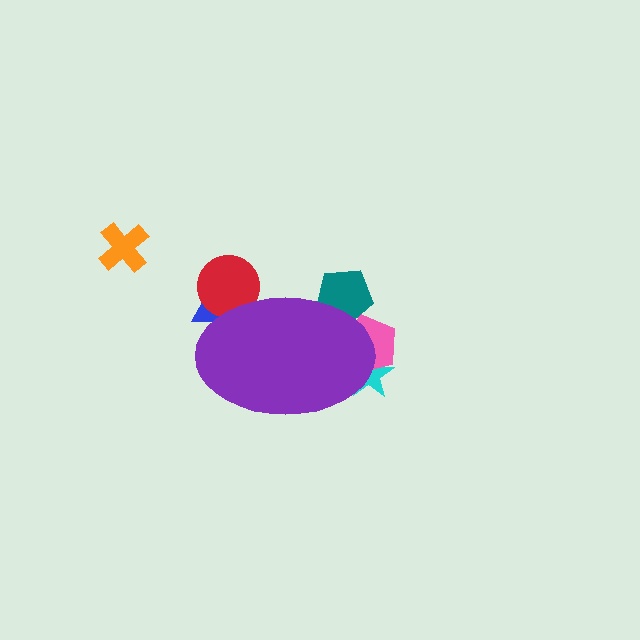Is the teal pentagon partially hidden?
Yes, the teal pentagon is partially hidden behind the purple ellipse.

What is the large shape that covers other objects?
A purple ellipse.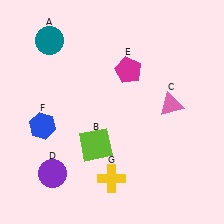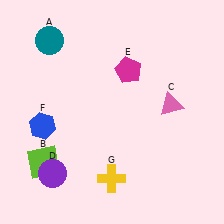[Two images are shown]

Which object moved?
The lime square (B) moved left.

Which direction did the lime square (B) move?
The lime square (B) moved left.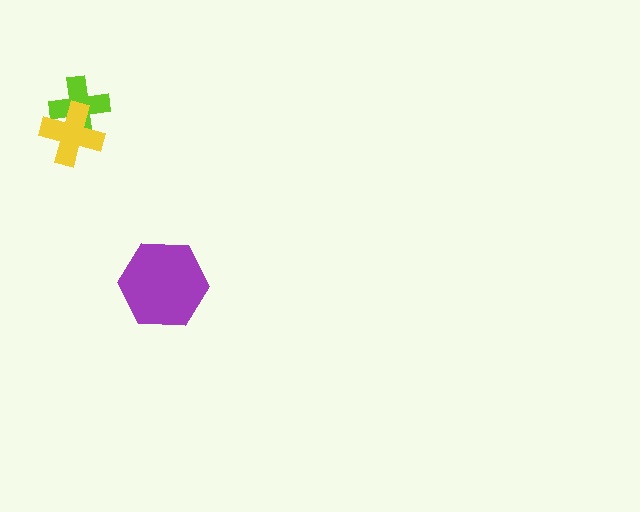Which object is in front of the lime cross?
The yellow cross is in front of the lime cross.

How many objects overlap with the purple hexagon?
0 objects overlap with the purple hexagon.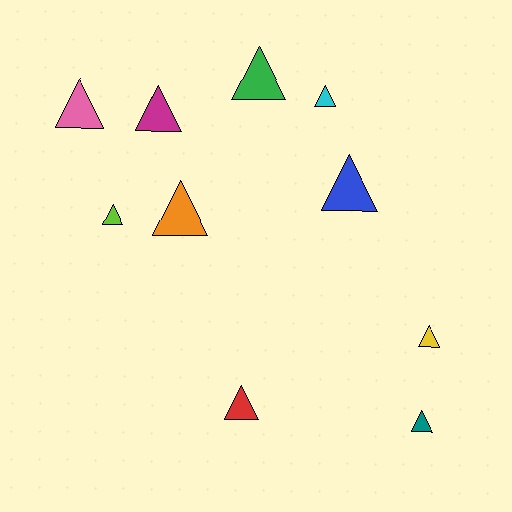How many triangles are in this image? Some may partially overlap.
There are 10 triangles.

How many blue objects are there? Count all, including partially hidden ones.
There is 1 blue object.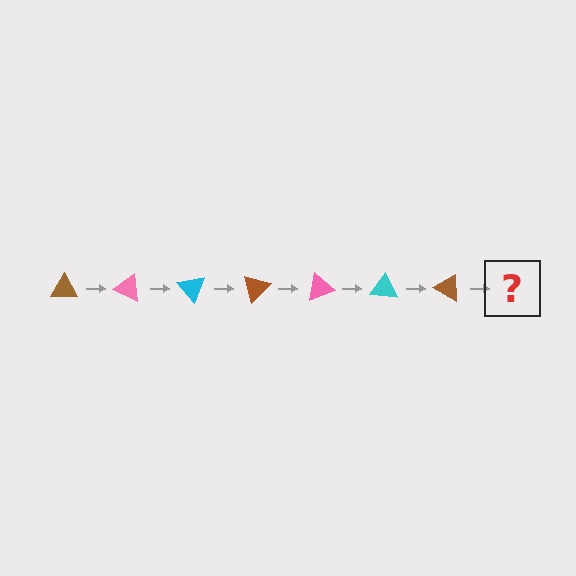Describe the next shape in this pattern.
It should be a pink triangle, rotated 175 degrees from the start.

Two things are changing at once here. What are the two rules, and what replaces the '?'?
The two rules are that it rotates 25 degrees each step and the color cycles through brown, pink, and cyan. The '?' should be a pink triangle, rotated 175 degrees from the start.